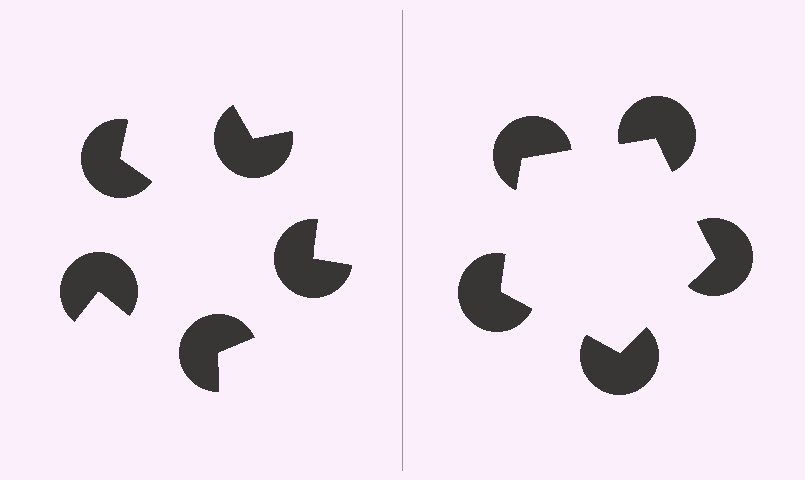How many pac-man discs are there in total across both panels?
10 — 5 on each side.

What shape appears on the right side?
An illusory pentagon.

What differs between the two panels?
The pac-man discs are positioned identically on both sides; only the wedge orientations differ. On the right they align to a pentagon; on the left they are misaligned.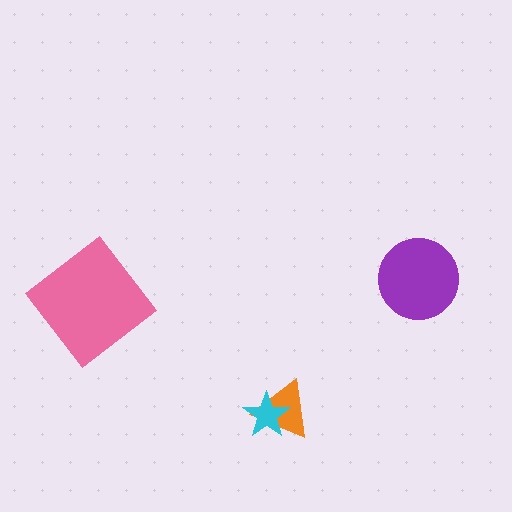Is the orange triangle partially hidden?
Yes, it is partially covered by another shape.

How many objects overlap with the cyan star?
1 object overlaps with the cyan star.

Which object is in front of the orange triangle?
The cyan star is in front of the orange triangle.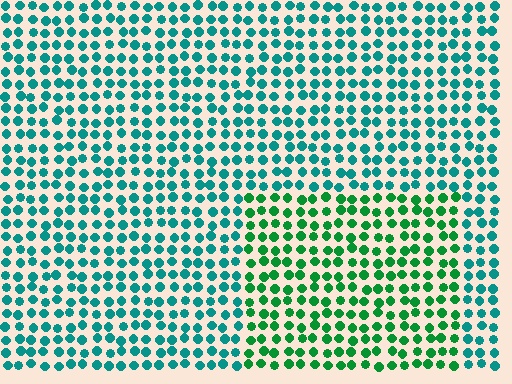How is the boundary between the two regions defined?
The boundary is defined purely by a slight shift in hue (about 38 degrees). Spacing, size, and orientation are identical on both sides.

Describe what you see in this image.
The image is filled with small teal elements in a uniform arrangement. A rectangle-shaped region is visible where the elements are tinted to a slightly different hue, forming a subtle color boundary.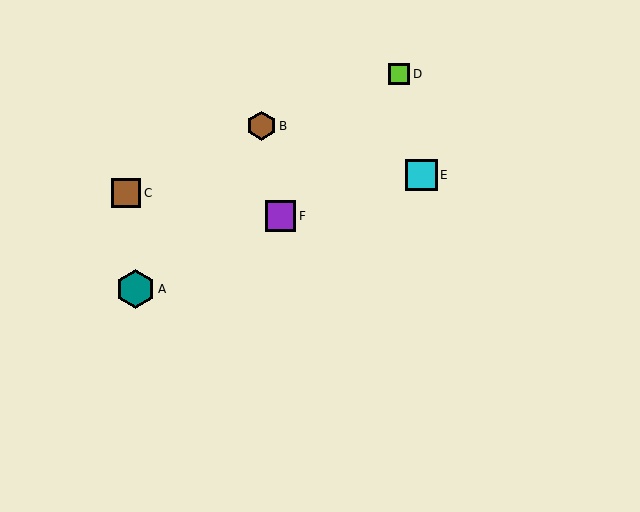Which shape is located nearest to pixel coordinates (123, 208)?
The brown square (labeled C) at (126, 193) is nearest to that location.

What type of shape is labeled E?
Shape E is a cyan square.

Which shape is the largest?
The teal hexagon (labeled A) is the largest.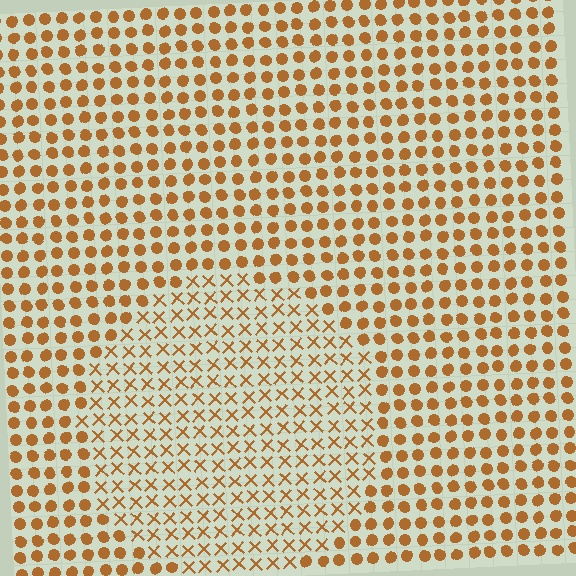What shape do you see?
I see a circle.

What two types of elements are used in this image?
The image uses X marks inside the circle region and circles outside it.